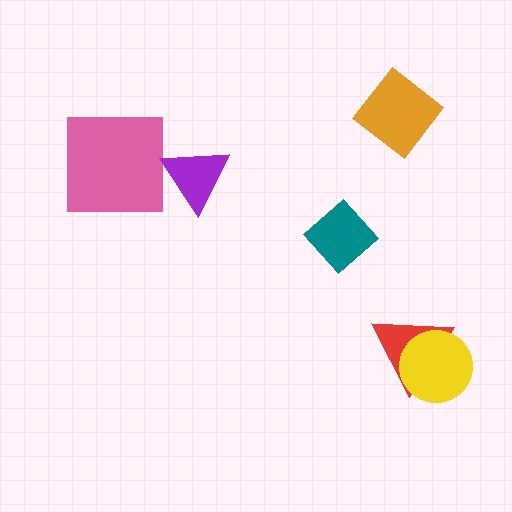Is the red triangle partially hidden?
Yes, it is partially covered by another shape.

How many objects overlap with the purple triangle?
0 objects overlap with the purple triangle.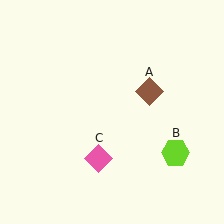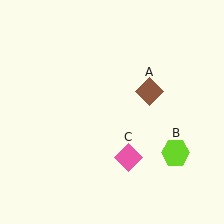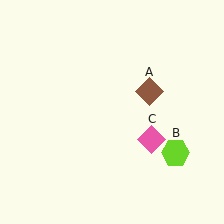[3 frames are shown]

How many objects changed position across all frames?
1 object changed position: pink diamond (object C).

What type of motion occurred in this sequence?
The pink diamond (object C) rotated counterclockwise around the center of the scene.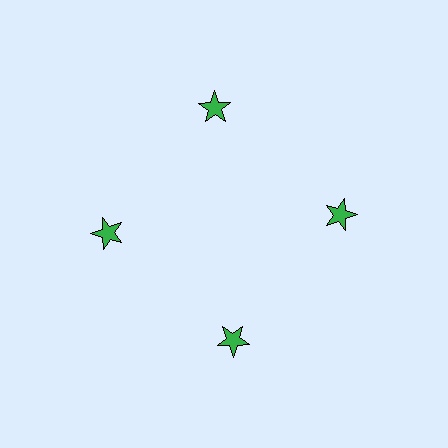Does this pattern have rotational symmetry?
Yes, this pattern has 4-fold rotational symmetry. It looks the same after rotating 90 degrees around the center.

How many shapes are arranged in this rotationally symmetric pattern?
There are 4 shapes, arranged in 4 groups of 1.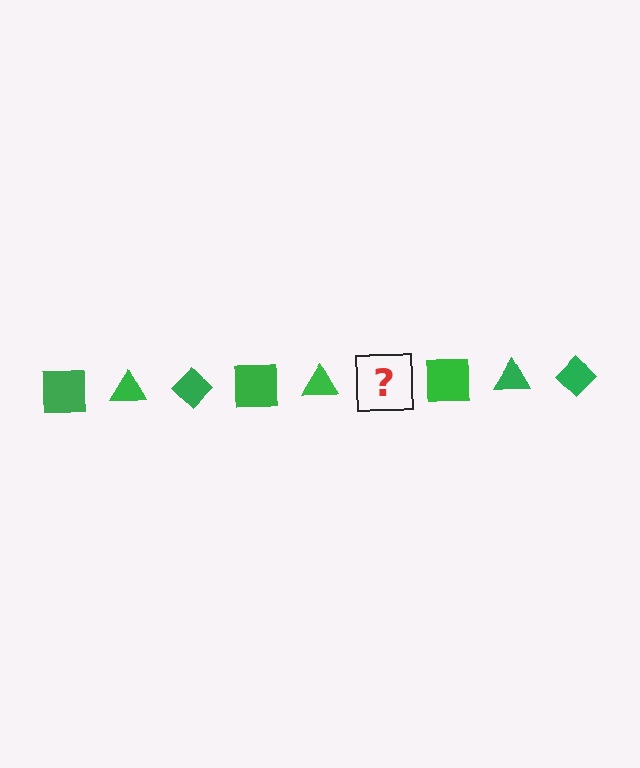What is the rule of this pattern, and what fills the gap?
The rule is that the pattern cycles through square, triangle, diamond shapes in green. The gap should be filled with a green diamond.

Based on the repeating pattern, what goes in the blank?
The blank should be a green diamond.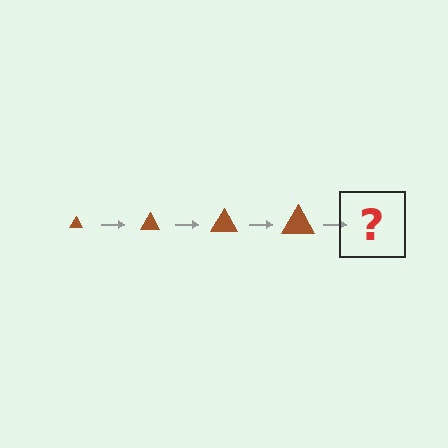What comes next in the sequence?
The next element should be a brown triangle, larger than the previous one.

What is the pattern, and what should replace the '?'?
The pattern is that the triangle gets progressively larger each step. The '?' should be a brown triangle, larger than the previous one.